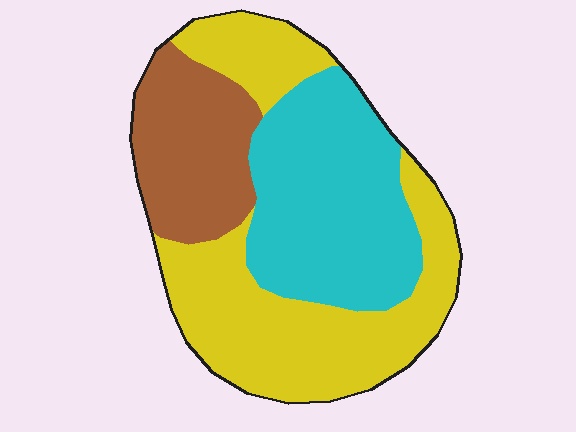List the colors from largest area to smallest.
From largest to smallest: yellow, cyan, brown.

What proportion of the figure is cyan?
Cyan takes up about one third (1/3) of the figure.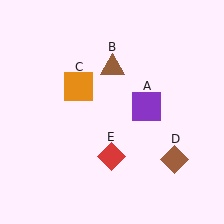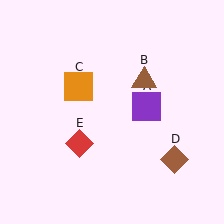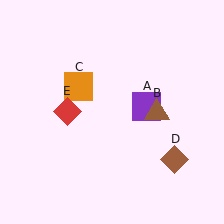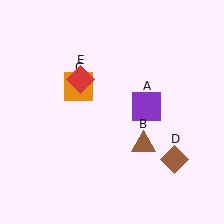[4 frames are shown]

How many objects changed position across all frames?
2 objects changed position: brown triangle (object B), red diamond (object E).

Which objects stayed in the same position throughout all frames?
Purple square (object A) and orange square (object C) and brown diamond (object D) remained stationary.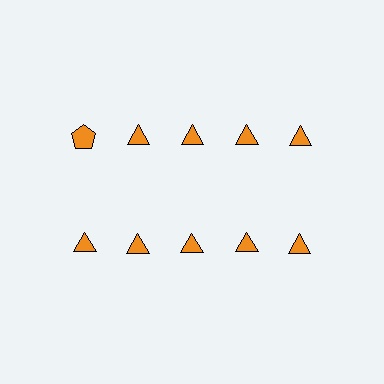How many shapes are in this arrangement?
There are 10 shapes arranged in a grid pattern.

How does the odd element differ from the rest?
It has a different shape: pentagon instead of triangle.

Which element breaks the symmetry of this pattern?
The orange pentagon in the top row, leftmost column breaks the symmetry. All other shapes are orange triangles.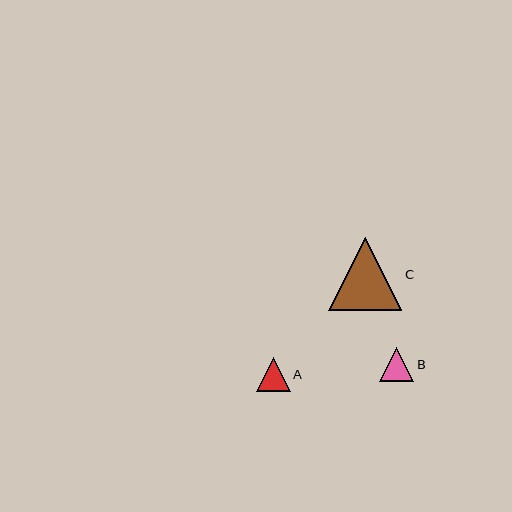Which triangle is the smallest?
Triangle A is the smallest with a size of approximately 34 pixels.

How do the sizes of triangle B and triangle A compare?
Triangle B and triangle A are approximately the same size.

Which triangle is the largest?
Triangle C is the largest with a size of approximately 73 pixels.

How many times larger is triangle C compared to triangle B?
Triangle C is approximately 2.1 times the size of triangle B.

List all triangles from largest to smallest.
From largest to smallest: C, B, A.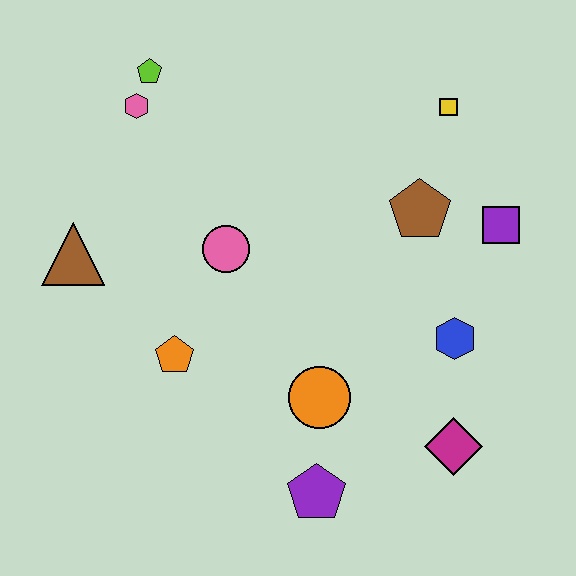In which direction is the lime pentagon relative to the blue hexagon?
The lime pentagon is to the left of the blue hexagon.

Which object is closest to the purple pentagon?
The orange circle is closest to the purple pentagon.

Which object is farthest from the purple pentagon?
The lime pentagon is farthest from the purple pentagon.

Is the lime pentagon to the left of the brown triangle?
No